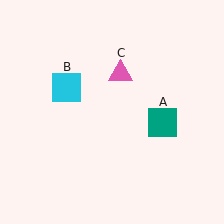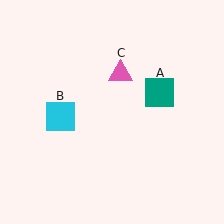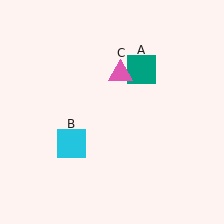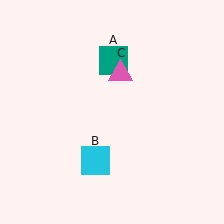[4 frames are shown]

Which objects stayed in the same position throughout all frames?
Pink triangle (object C) remained stationary.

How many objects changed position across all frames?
2 objects changed position: teal square (object A), cyan square (object B).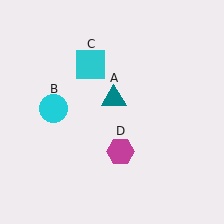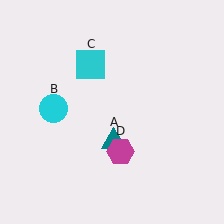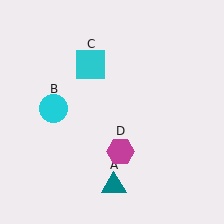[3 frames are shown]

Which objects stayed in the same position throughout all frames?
Cyan circle (object B) and cyan square (object C) and magenta hexagon (object D) remained stationary.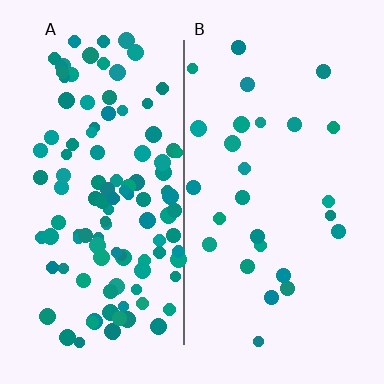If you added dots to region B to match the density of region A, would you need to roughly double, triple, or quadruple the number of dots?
Approximately quadruple.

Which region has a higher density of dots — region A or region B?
A (the left).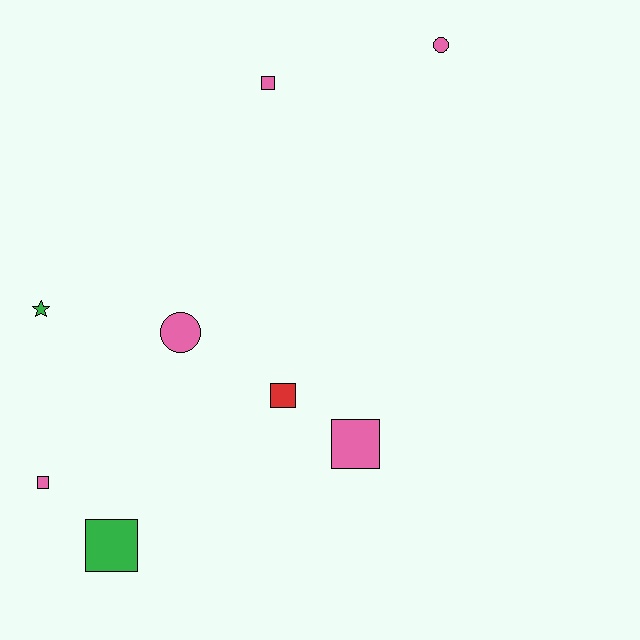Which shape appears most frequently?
Square, with 5 objects.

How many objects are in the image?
There are 8 objects.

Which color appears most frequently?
Pink, with 5 objects.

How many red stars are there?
There are no red stars.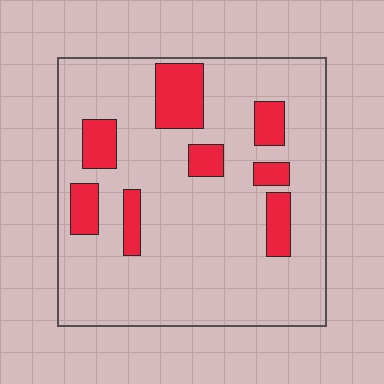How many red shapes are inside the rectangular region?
8.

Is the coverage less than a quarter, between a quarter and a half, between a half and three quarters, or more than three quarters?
Less than a quarter.